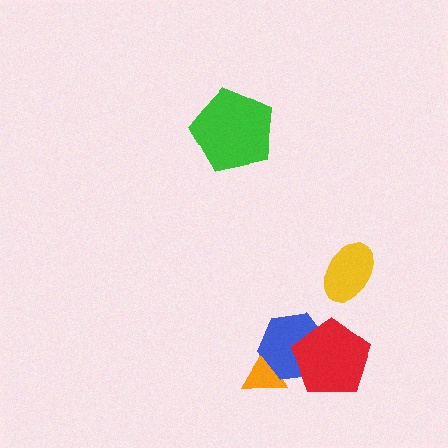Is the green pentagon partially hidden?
No, no other shape covers it.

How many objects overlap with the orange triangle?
1 object overlaps with the orange triangle.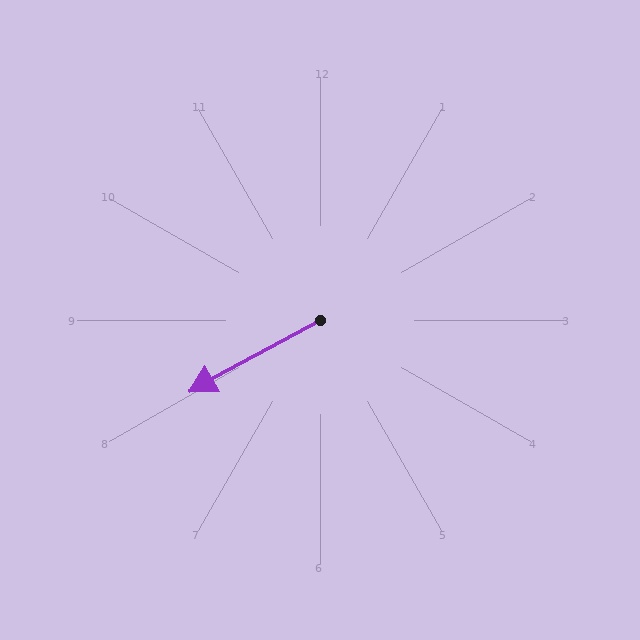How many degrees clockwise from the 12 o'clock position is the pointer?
Approximately 241 degrees.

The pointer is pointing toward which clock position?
Roughly 8 o'clock.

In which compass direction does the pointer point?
Southwest.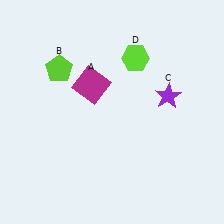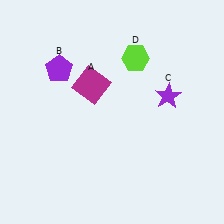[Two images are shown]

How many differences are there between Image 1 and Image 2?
There is 1 difference between the two images.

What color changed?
The pentagon (B) changed from lime in Image 1 to purple in Image 2.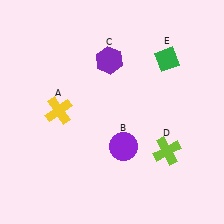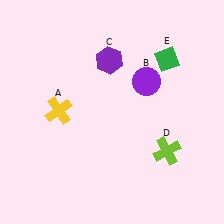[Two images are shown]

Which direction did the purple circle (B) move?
The purple circle (B) moved up.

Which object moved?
The purple circle (B) moved up.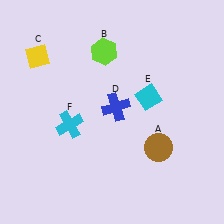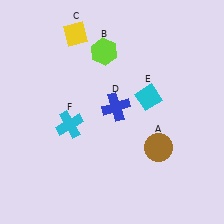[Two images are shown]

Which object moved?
The yellow diamond (C) moved right.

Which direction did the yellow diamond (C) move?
The yellow diamond (C) moved right.